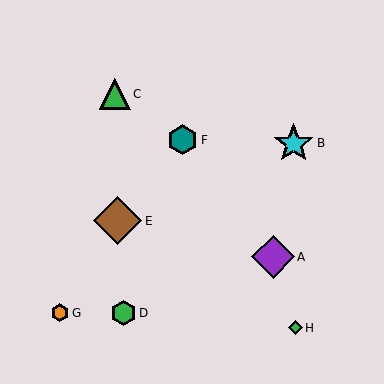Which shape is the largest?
The brown diamond (labeled E) is the largest.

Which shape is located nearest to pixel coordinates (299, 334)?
The green diamond (labeled H) at (295, 328) is nearest to that location.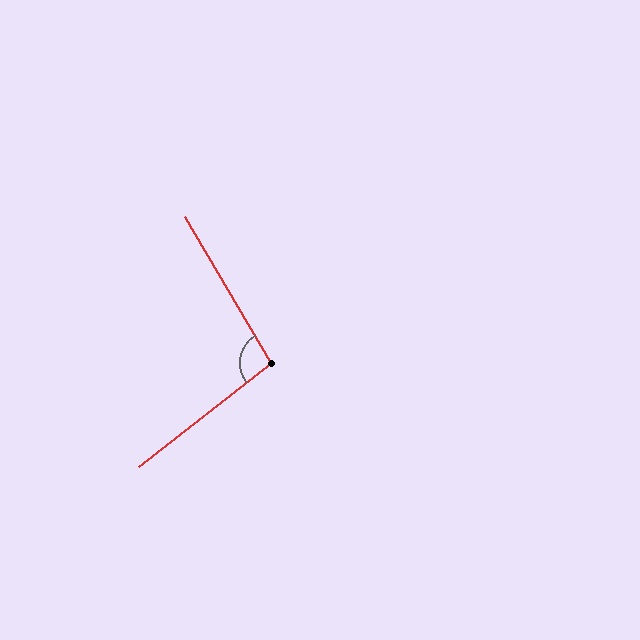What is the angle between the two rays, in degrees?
Approximately 97 degrees.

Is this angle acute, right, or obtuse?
It is obtuse.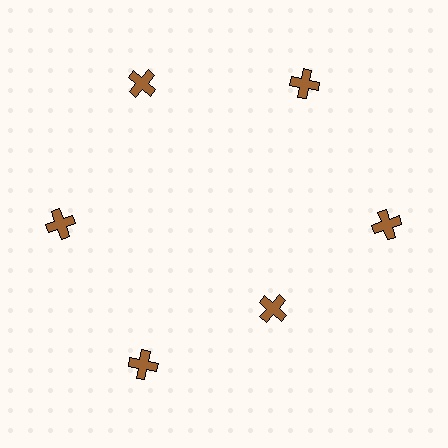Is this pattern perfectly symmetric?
No. The 6 brown crosses are arranged in a ring, but one element near the 5 o'clock position is pulled inward toward the center, breaking the 6-fold rotational symmetry.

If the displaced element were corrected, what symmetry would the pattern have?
It would have 6-fold rotational symmetry — the pattern would map onto itself every 60 degrees.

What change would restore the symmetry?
The symmetry would be restored by moving it outward, back onto the ring so that all 6 crosses sit at equal angles and equal distance from the center.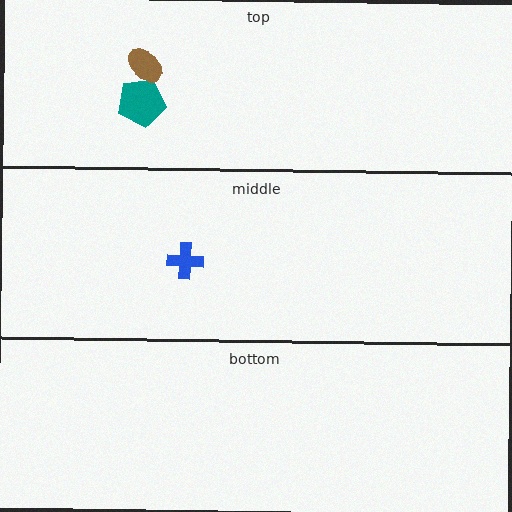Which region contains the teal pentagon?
The top region.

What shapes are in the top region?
The teal pentagon, the brown ellipse.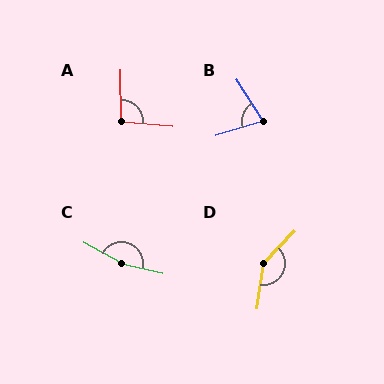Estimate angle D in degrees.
Approximately 143 degrees.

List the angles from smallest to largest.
B (74°), A (96°), D (143°), C (164°).